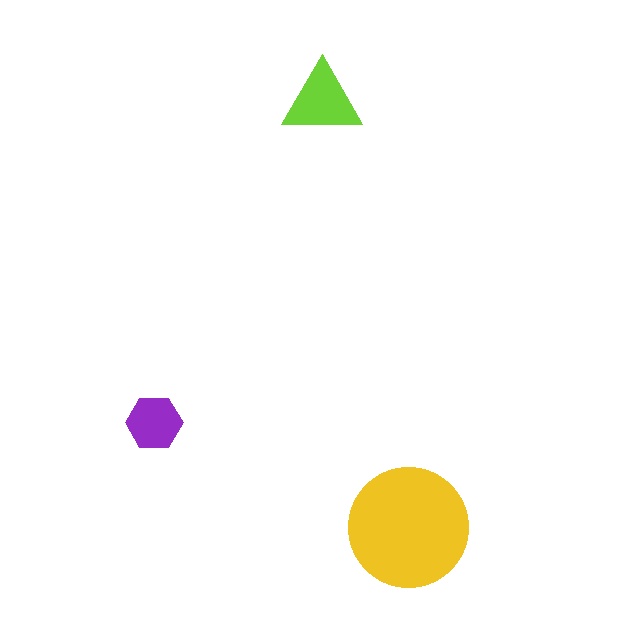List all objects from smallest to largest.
The purple hexagon, the lime triangle, the yellow circle.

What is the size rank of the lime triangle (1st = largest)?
2nd.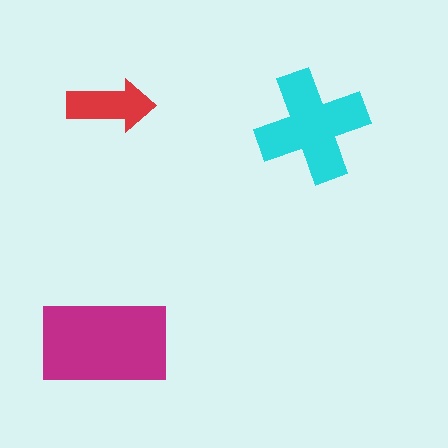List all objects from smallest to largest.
The red arrow, the cyan cross, the magenta rectangle.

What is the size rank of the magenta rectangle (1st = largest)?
1st.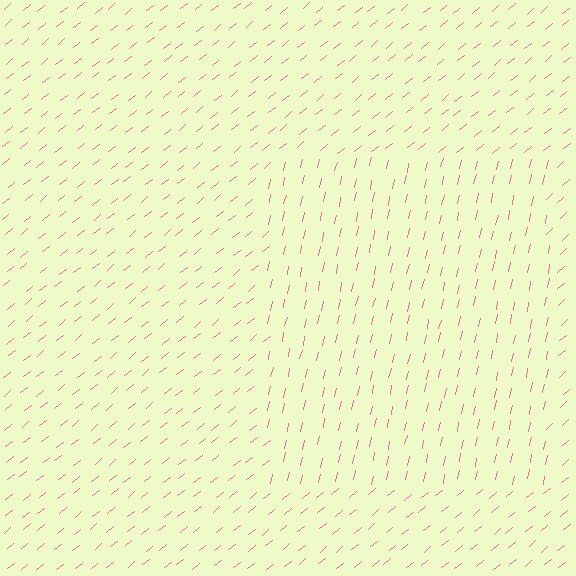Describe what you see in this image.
The image is filled with small pink line segments. A rectangle region in the image has lines oriented differently from the surrounding lines, creating a visible texture boundary.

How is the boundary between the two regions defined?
The boundary is defined purely by a change in line orientation (approximately 39 degrees difference). All lines are the same color and thickness.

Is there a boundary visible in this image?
Yes, there is a texture boundary formed by a change in line orientation.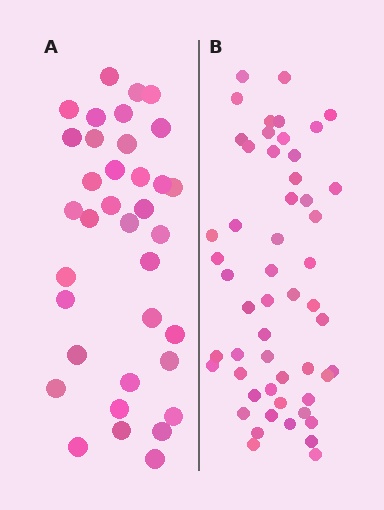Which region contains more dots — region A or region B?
Region B (the right region) has more dots.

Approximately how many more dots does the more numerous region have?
Region B has approximately 15 more dots than region A.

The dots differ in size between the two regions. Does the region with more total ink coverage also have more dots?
No. Region A has more total ink coverage because its dots are larger, but region B actually contains more individual dots. Total area can be misleading — the number of items is what matters here.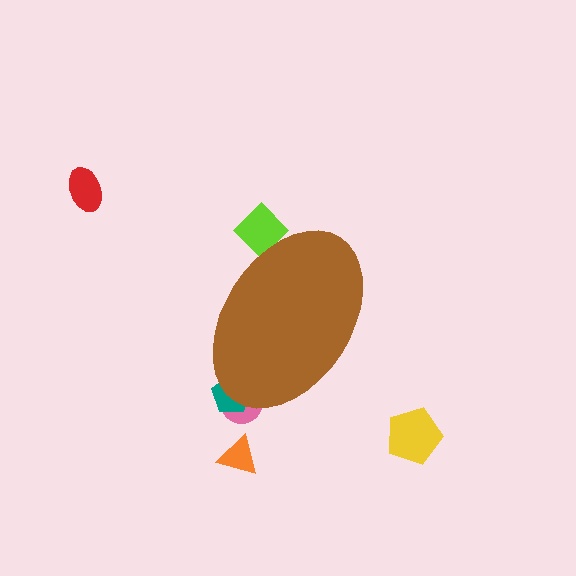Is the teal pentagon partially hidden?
Yes, the teal pentagon is partially hidden behind the brown ellipse.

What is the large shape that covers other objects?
A brown ellipse.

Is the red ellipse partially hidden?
No, the red ellipse is fully visible.